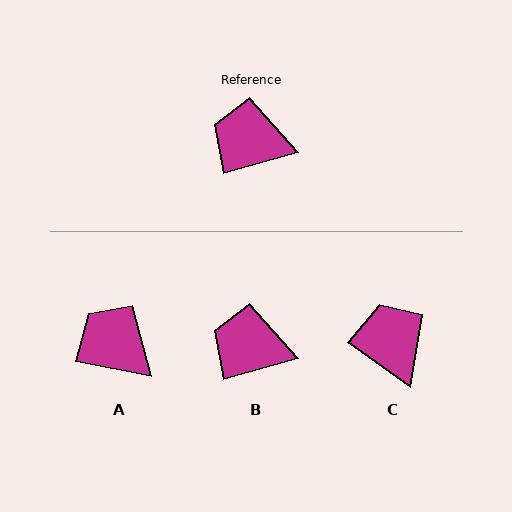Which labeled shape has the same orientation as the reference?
B.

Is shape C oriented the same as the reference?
No, it is off by about 51 degrees.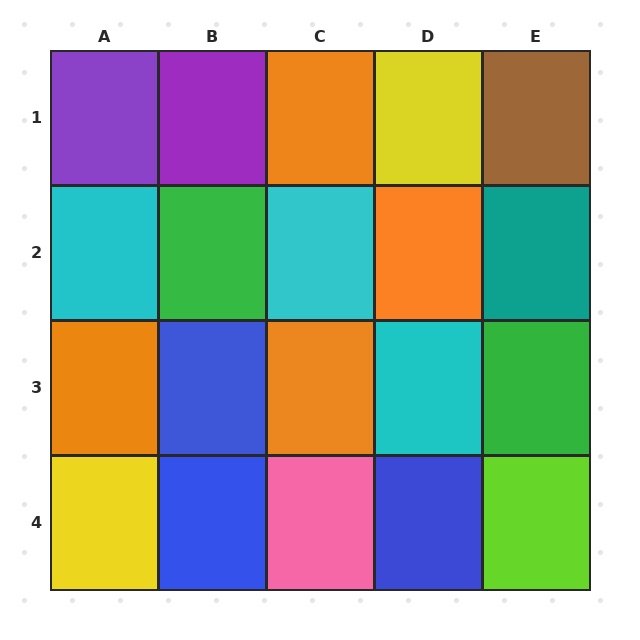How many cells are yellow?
2 cells are yellow.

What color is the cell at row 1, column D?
Yellow.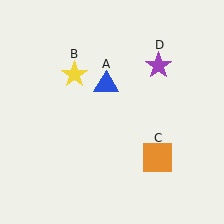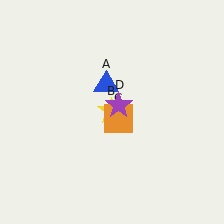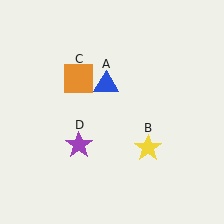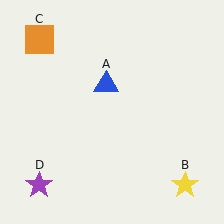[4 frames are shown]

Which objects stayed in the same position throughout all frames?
Blue triangle (object A) remained stationary.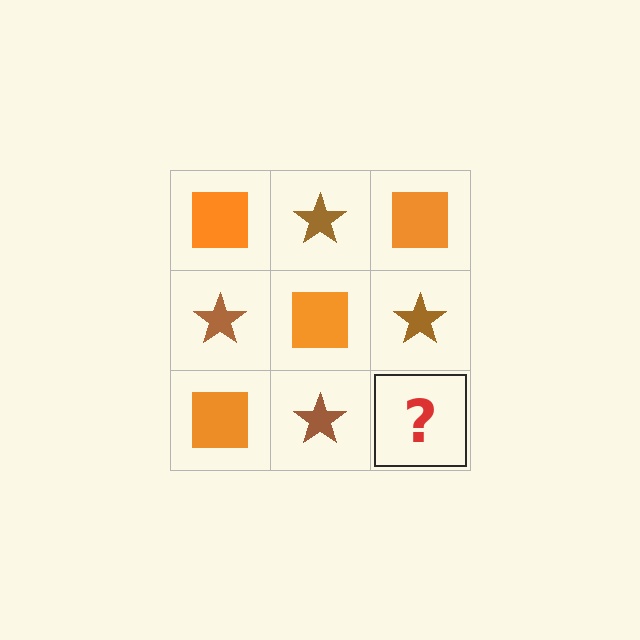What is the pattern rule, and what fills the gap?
The rule is that it alternates orange square and brown star in a checkerboard pattern. The gap should be filled with an orange square.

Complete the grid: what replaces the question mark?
The question mark should be replaced with an orange square.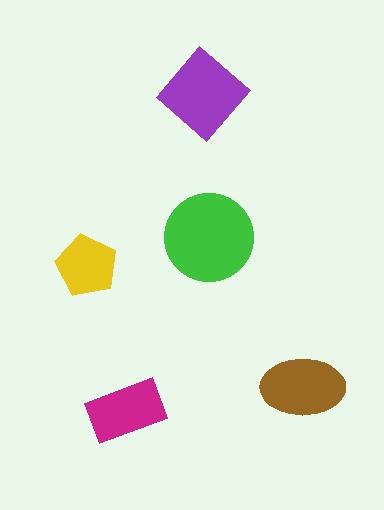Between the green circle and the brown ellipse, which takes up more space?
The green circle.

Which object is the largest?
The green circle.